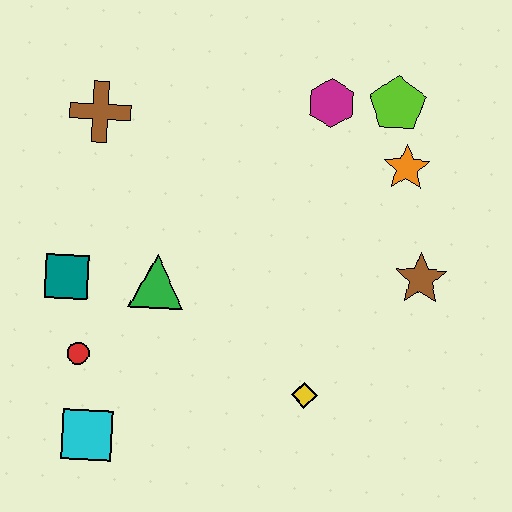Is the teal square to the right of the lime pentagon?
No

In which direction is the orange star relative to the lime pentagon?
The orange star is below the lime pentagon.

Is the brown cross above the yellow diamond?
Yes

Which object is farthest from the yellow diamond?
The brown cross is farthest from the yellow diamond.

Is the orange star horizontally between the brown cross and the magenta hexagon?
No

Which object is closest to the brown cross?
The teal square is closest to the brown cross.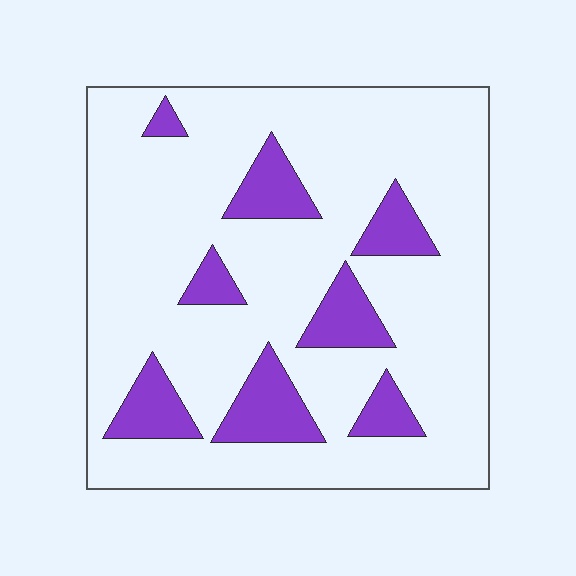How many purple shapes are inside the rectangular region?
8.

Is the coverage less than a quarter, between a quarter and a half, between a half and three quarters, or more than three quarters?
Less than a quarter.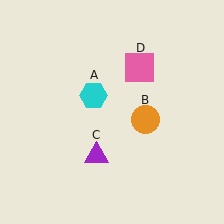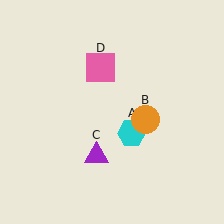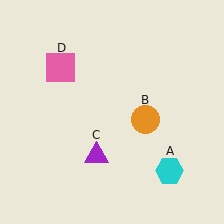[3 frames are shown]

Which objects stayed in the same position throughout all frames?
Orange circle (object B) and purple triangle (object C) remained stationary.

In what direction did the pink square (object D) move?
The pink square (object D) moved left.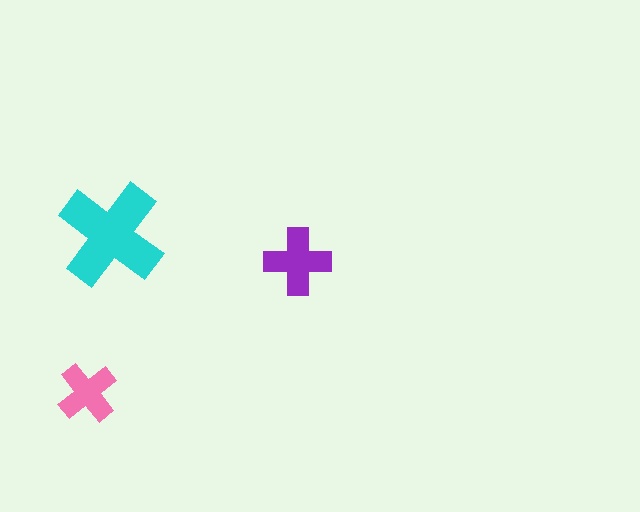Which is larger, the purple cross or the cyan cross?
The cyan one.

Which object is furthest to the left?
The pink cross is leftmost.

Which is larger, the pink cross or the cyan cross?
The cyan one.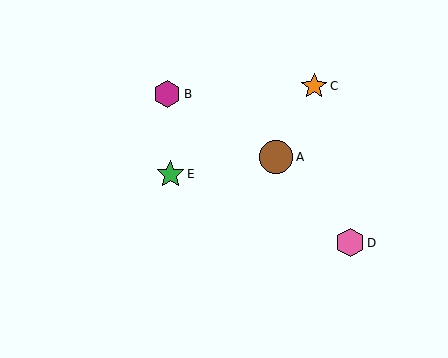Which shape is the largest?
The brown circle (labeled A) is the largest.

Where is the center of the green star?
The center of the green star is at (170, 174).